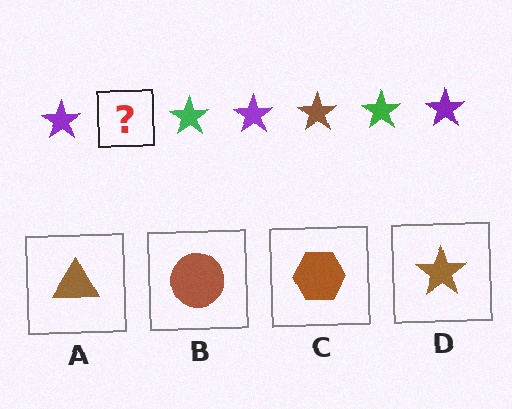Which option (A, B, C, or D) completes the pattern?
D.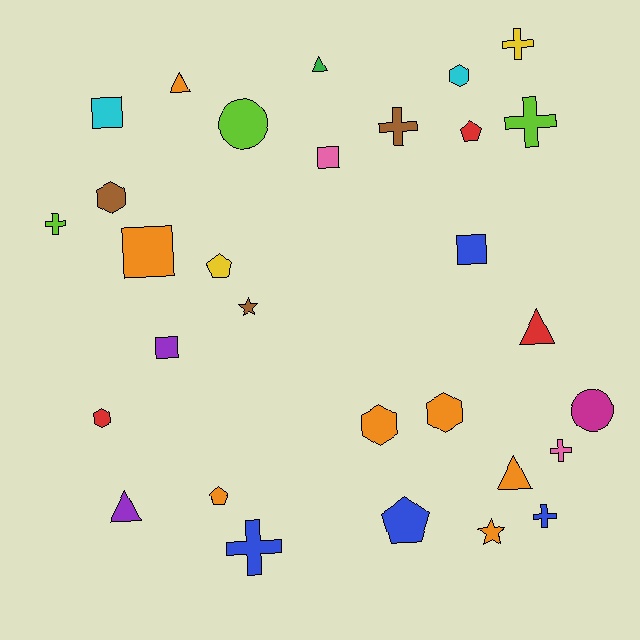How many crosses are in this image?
There are 7 crosses.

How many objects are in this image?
There are 30 objects.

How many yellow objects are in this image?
There are 2 yellow objects.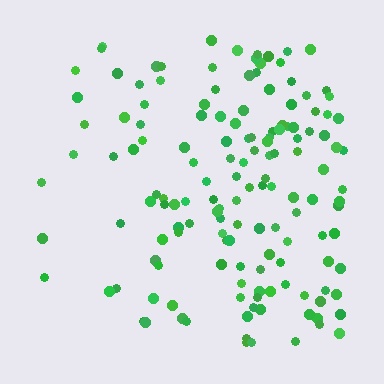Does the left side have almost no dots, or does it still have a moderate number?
Still a moderate number, just noticeably fewer than the right.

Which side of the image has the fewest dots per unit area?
The left.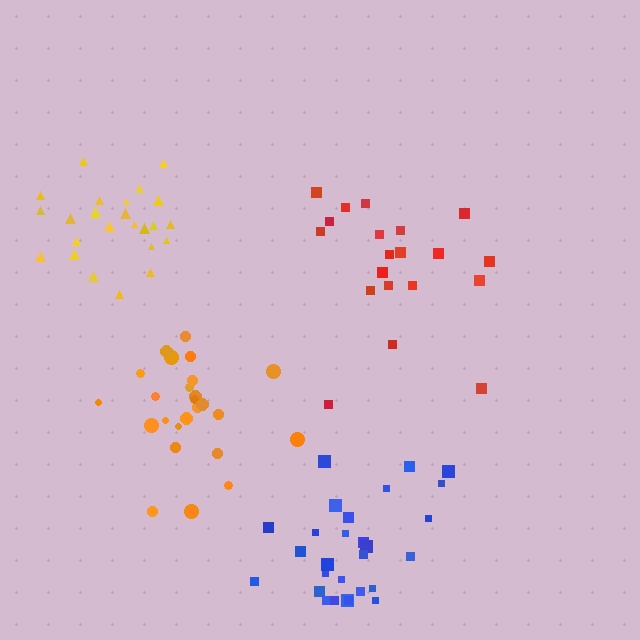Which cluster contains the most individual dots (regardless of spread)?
Blue (28).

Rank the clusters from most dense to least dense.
yellow, blue, orange, red.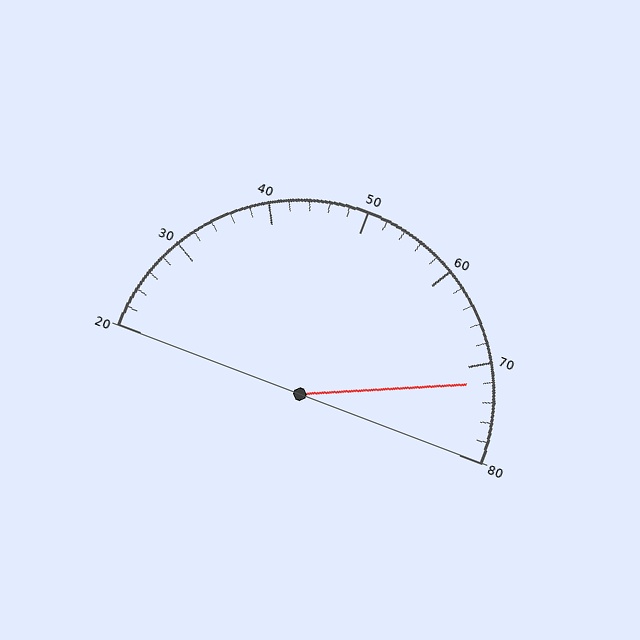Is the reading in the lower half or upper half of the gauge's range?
The reading is in the upper half of the range (20 to 80).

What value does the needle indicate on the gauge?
The needle indicates approximately 72.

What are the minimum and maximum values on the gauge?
The gauge ranges from 20 to 80.